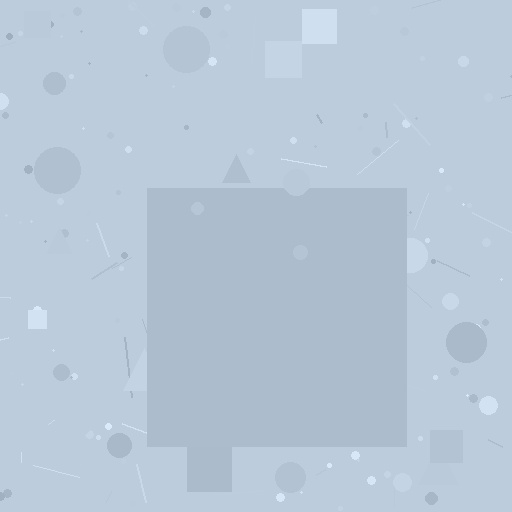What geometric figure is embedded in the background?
A square is embedded in the background.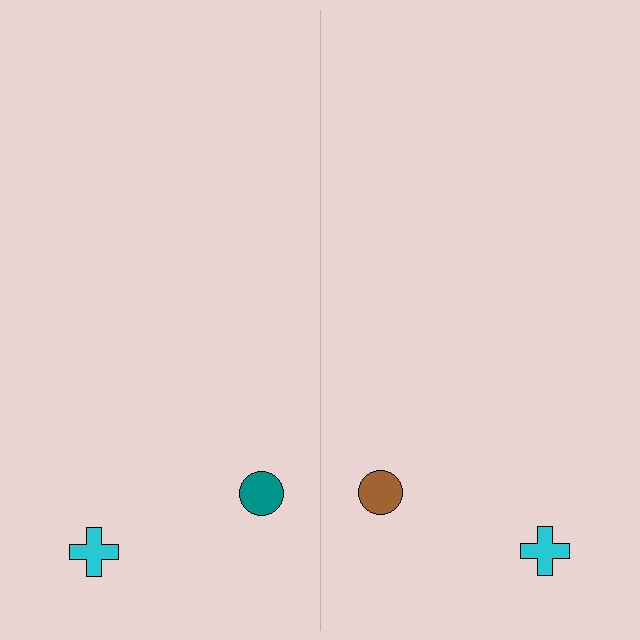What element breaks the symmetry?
The brown circle on the right side breaks the symmetry — its mirror counterpart is teal.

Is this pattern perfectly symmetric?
No, the pattern is not perfectly symmetric. The brown circle on the right side breaks the symmetry — its mirror counterpart is teal.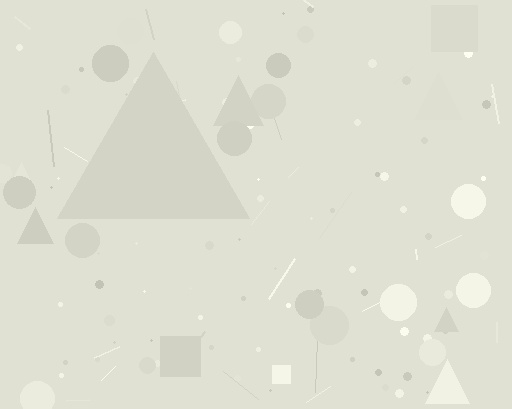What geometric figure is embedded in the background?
A triangle is embedded in the background.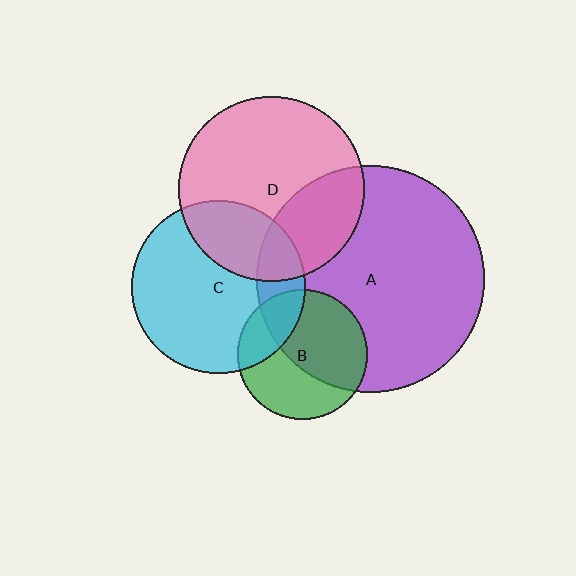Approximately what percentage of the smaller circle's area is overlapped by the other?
Approximately 25%.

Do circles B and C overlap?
Yes.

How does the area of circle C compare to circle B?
Approximately 1.8 times.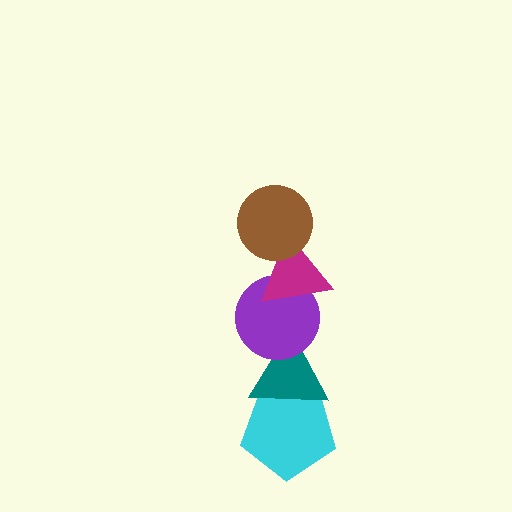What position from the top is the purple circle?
The purple circle is 3rd from the top.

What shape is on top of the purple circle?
The magenta triangle is on top of the purple circle.